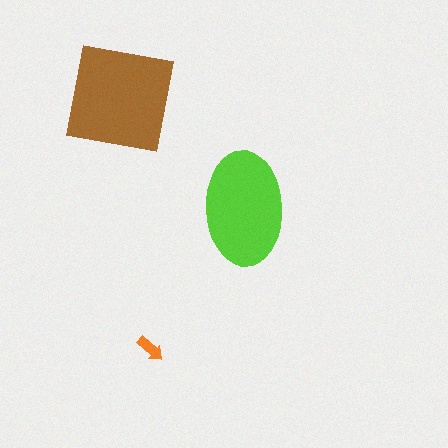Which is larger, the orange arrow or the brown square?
The brown square.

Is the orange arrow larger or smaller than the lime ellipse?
Smaller.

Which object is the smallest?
The orange arrow.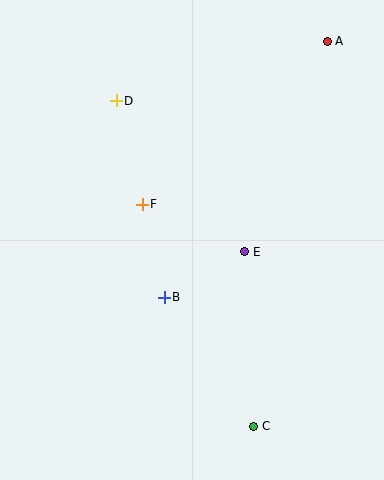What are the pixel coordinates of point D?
Point D is at (116, 101).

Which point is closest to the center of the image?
Point E at (245, 252) is closest to the center.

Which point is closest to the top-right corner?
Point A is closest to the top-right corner.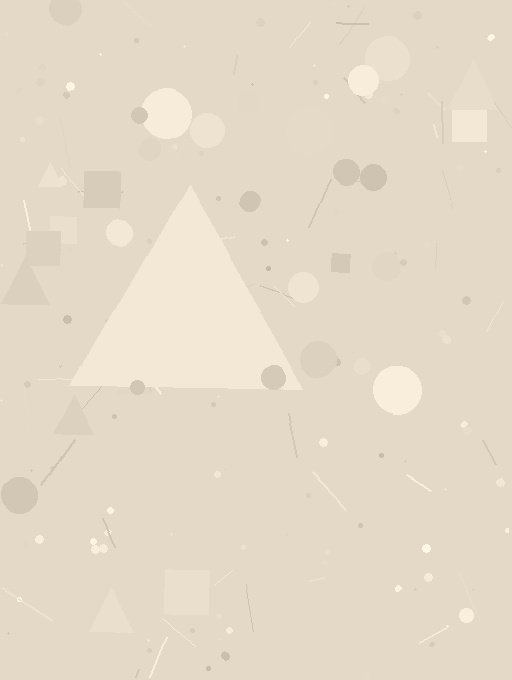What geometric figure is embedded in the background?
A triangle is embedded in the background.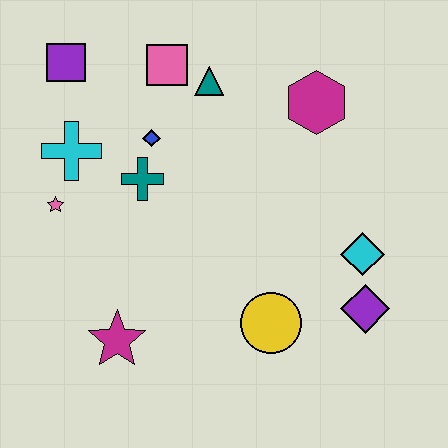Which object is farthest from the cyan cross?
The purple diamond is farthest from the cyan cross.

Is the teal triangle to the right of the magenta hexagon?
No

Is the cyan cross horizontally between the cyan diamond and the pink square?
No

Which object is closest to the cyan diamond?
The purple diamond is closest to the cyan diamond.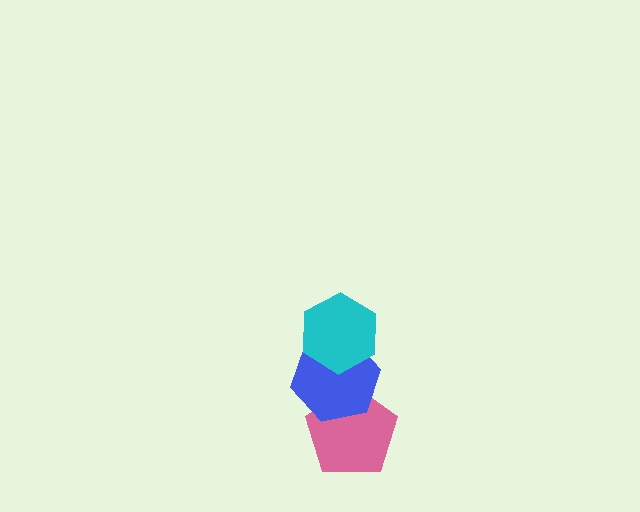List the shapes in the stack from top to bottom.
From top to bottom: the cyan hexagon, the blue hexagon, the pink pentagon.